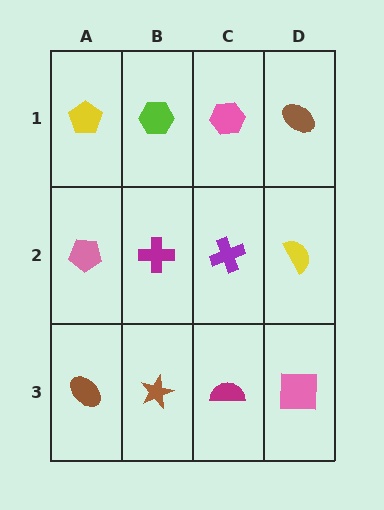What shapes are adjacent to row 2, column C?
A pink hexagon (row 1, column C), a magenta semicircle (row 3, column C), a magenta cross (row 2, column B), a yellow semicircle (row 2, column D).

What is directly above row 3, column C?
A purple cross.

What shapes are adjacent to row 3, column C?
A purple cross (row 2, column C), a brown star (row 3, column B), a pink square (row 3, column D).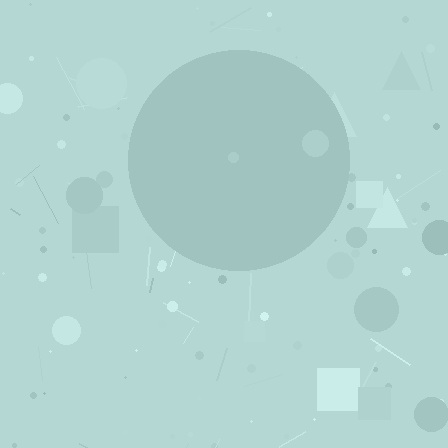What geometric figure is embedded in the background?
A circle is embedded in the background.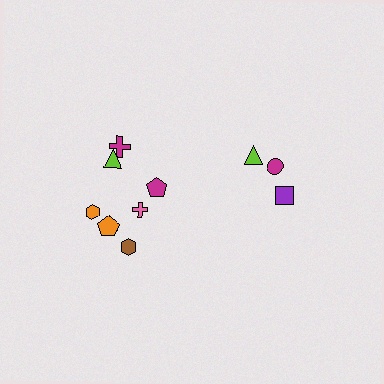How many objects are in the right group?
There are 3 objects.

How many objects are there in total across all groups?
There are 10 objects.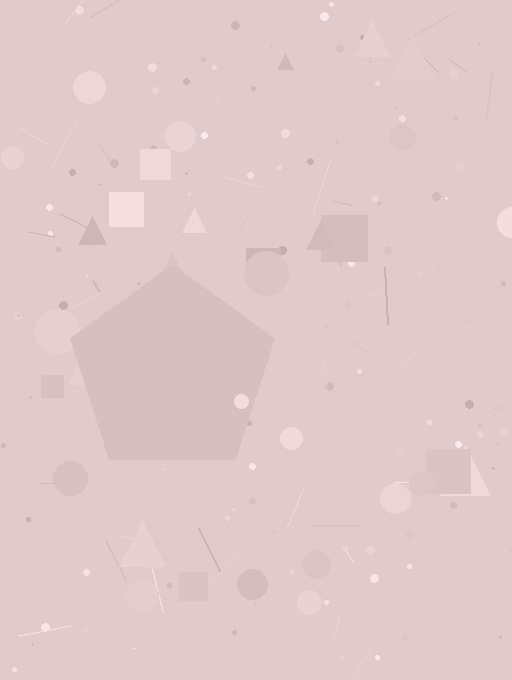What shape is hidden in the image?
A pentagon is hidden in the image.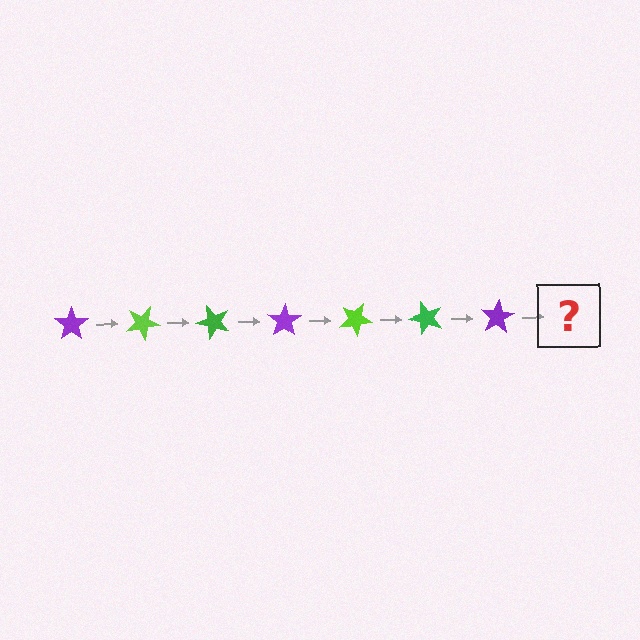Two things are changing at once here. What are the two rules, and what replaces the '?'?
The two rules are that it rotates 25 degrees each step and the color cycles through purple, lime, and green. The '?' should be a lime star, rotated 175 degrees from the start.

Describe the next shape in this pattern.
It should be a lime star, rotated 175 degrees from the start.